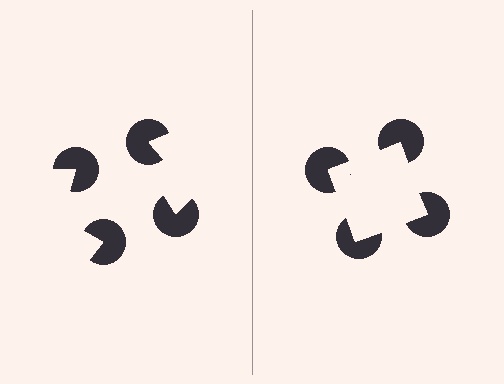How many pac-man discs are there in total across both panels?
8 — 4 on each side.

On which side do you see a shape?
An illusory square appears on the right side. On the left side the wedge cuts are rotated, so no coherent shape forms.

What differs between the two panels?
The pac-man discs are positioned identically on both sides; only the wedge orientations differ. On the right they align to a square; on the left they are misaligned.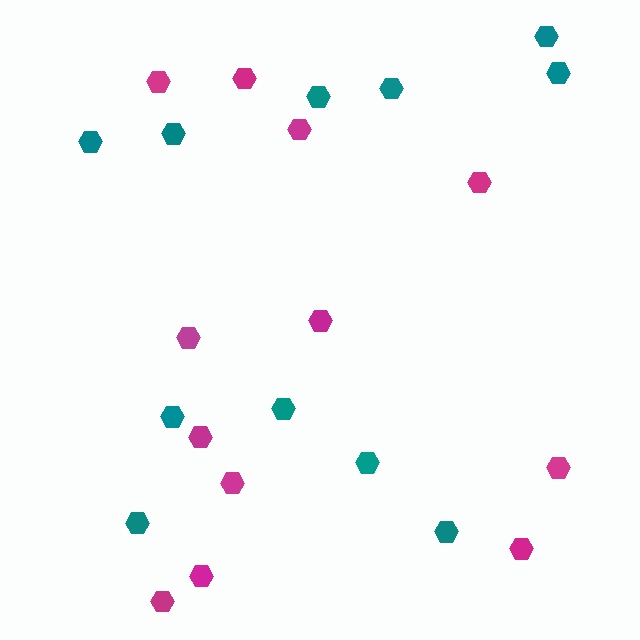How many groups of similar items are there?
There are 2 groups: one group of magenta hexagons (12) and one group of teal hexagons (11).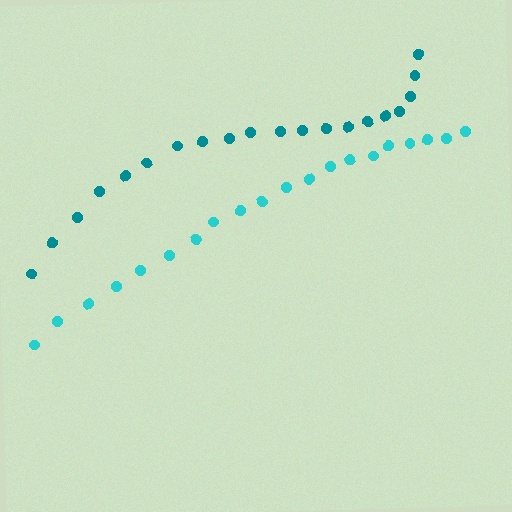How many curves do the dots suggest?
There are 2 distinct paths.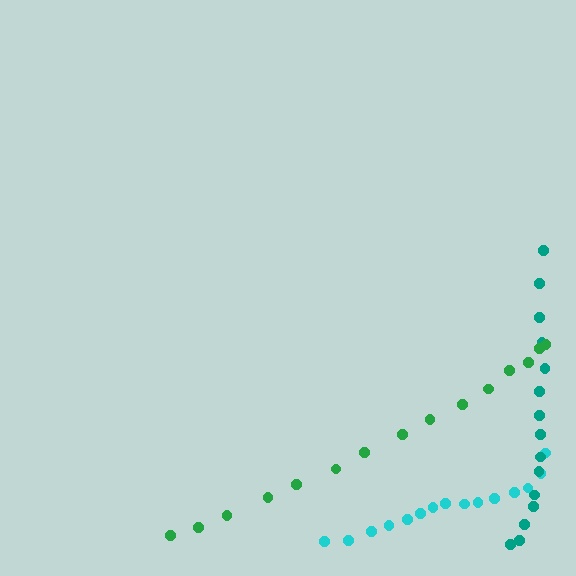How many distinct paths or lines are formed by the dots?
There are 3 distinct paths.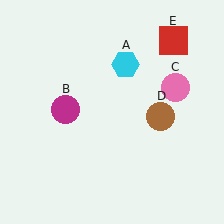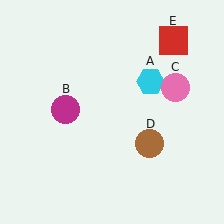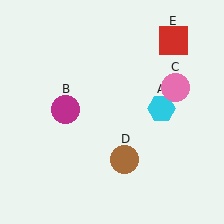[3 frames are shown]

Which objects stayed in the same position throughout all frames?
Magenta circle (object B) and pink circle (object C) and red square (object E) remained stationary.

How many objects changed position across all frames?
2 objects changed position: cyan hexagon (object A), brown circle (object D).